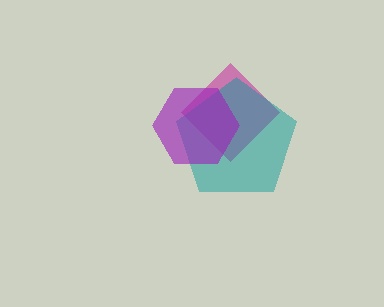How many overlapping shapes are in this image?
There are 3 overlapping shapes in the image.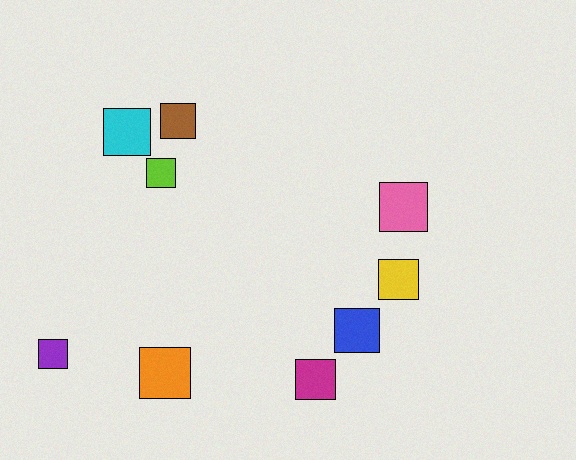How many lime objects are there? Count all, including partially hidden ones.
There is 1 lime object.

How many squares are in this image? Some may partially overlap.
There are 9 squares.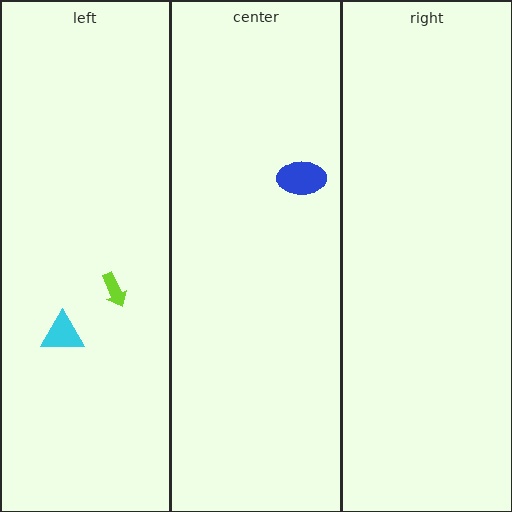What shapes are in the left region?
The lime arrow, the cyan triangle.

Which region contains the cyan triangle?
The left region.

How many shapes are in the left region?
2.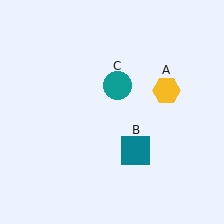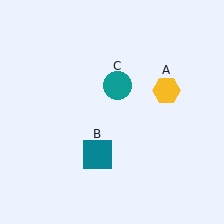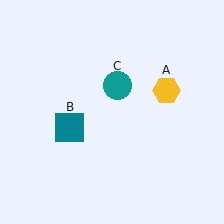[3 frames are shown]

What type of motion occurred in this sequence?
The teal square (object B) rotated clockwise around the center of the scene.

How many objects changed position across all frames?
1 object changed position: teal square (object B).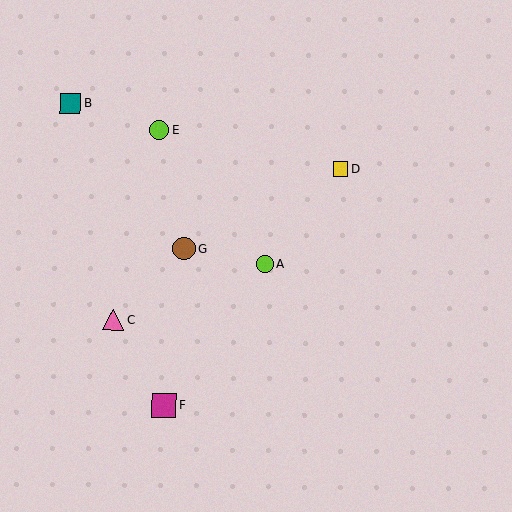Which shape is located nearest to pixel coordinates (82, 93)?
The teal square (labeled B) at (70, 103) is nearest to that location.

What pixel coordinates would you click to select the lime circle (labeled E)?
Click at (159, 130) to select the lime circle E.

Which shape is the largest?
The magenta square (labeled F) is the largest.